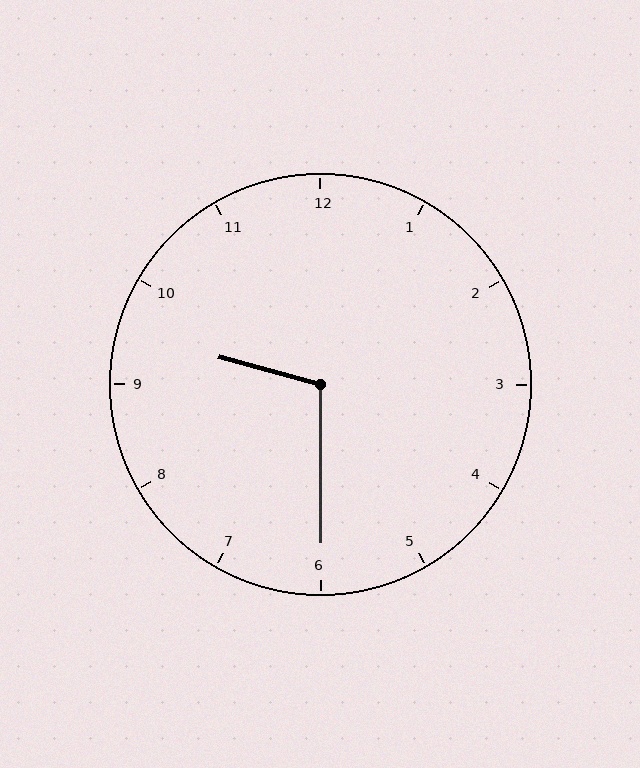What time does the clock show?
9:30.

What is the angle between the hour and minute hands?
Approximately 105 degrees.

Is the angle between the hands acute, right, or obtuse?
It is obtuse.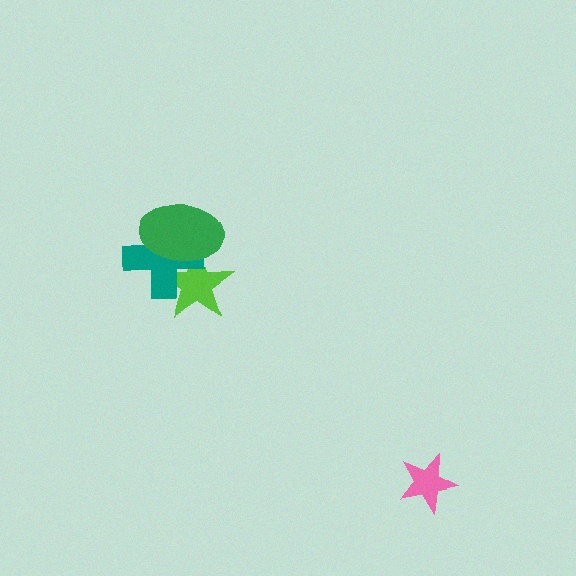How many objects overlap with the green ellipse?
2 objects overlap with the green ellipse.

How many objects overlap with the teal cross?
2 objects overlap with the teal cross.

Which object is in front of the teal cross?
The green ellipse is in front of the teal cross.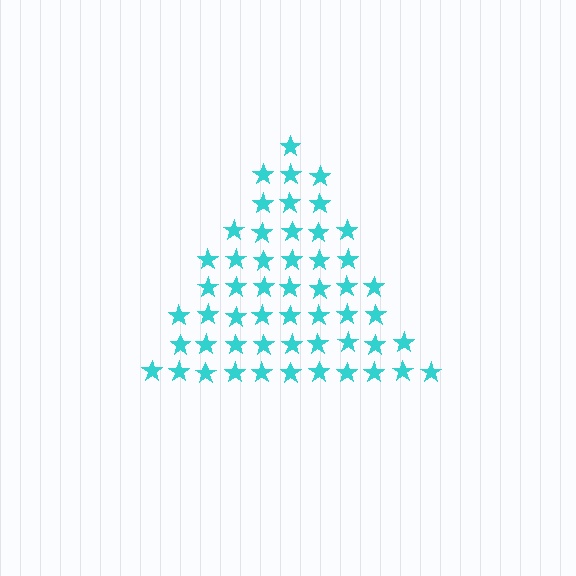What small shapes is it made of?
It is made of small stars.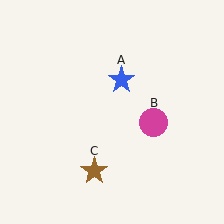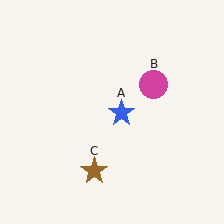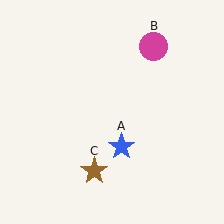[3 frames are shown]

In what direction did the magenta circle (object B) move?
The magenta circle (object B) moved up.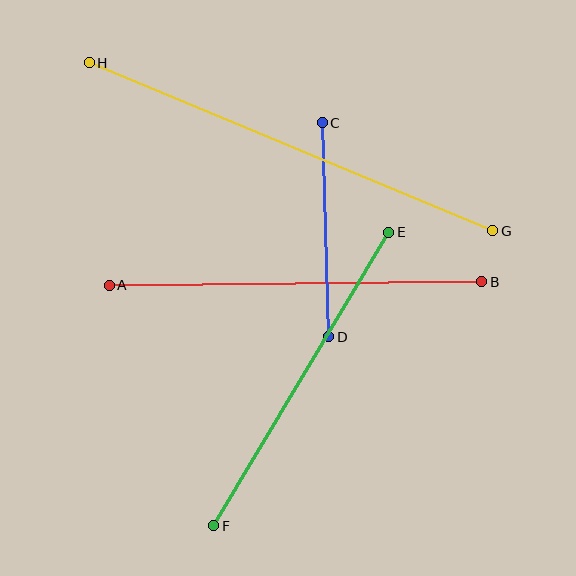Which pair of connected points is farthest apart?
Points G and H are farthest apart.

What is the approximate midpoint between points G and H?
The midpoint is at approximately (291, 147) pixels.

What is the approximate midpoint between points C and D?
The midpoint is at approximately (325, 230) pixels.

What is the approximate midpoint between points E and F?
The midpoint is at approximately (301, 379) pixels.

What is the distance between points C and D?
The distance is approximately 214 pixels.